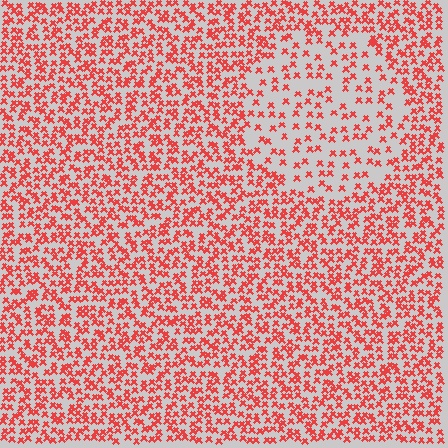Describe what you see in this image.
The image contains small red elements arranged at two different densities. A circle-shaped region is visible where the elements are less densely packed than the surrounding area.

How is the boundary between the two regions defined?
The boundary is defined by a change in element density (approximately 2.2x ratio). All elements are the same color, size, and shape.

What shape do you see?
I see a circle.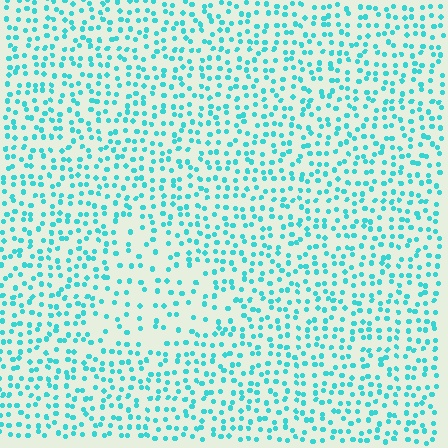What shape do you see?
I see a triangle.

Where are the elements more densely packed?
The elements are more densely packed outside the triangle boundary.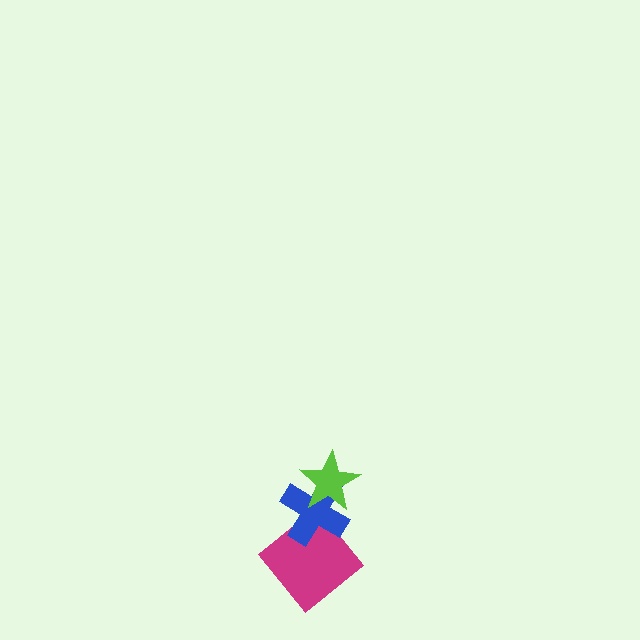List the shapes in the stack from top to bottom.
From top to bottom: the lime star, the blue cross, the magenta diamond.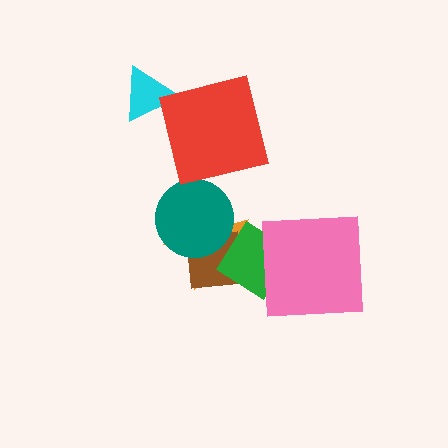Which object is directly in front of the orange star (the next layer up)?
The brown square is directly in front of the orange star.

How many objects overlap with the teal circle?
2 objects overlap with the teal circle.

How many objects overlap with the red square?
0 objects overlap with the red square.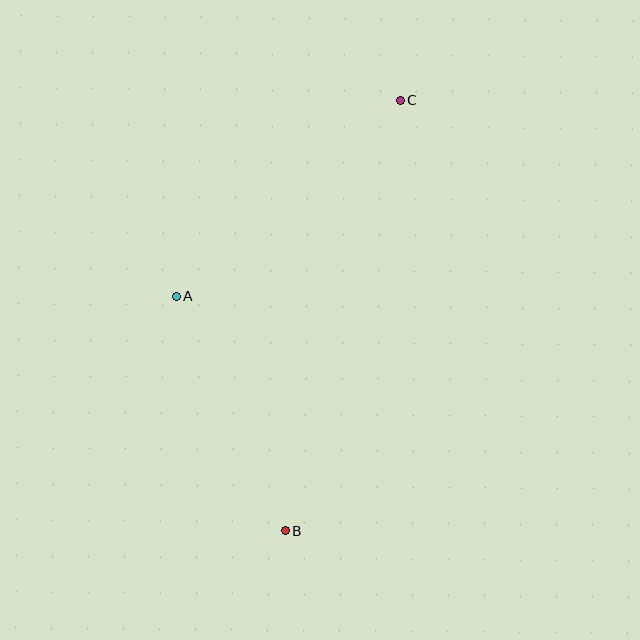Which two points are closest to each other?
Points A and B are closest to each other.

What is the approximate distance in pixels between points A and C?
The distance between A and C is approximately 297 pixels.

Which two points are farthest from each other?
Points B and C are farthest from each other.